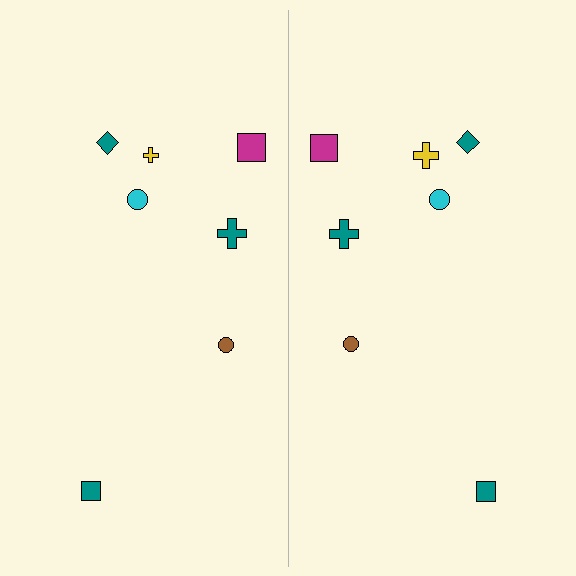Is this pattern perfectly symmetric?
No, the pattern is not perfectly symmetric. The yellow cross on the right side has a different size than its mirror counterpart.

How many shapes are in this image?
There are 14 shapes in this image.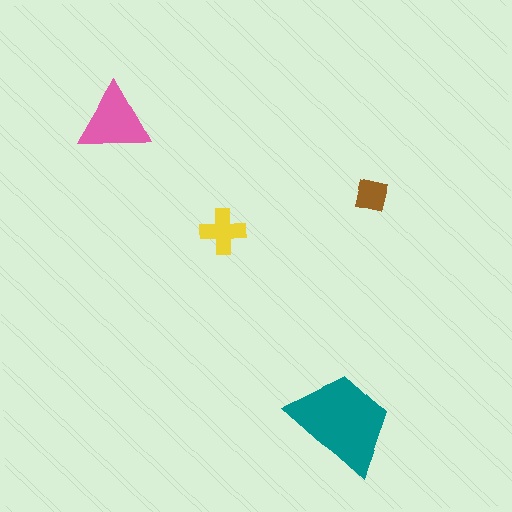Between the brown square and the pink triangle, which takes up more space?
The pink triangle.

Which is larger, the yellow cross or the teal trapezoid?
The teal trapezoid.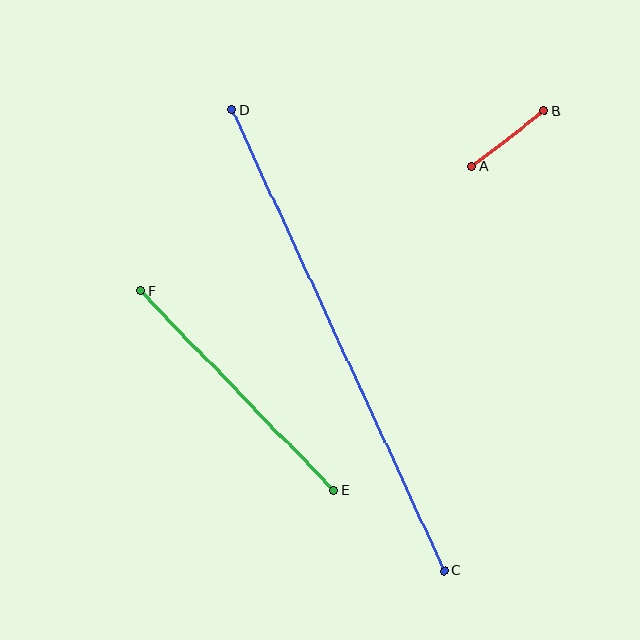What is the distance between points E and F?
The distance is approximately 278 pixels.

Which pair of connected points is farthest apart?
Points C and D are farthest apart.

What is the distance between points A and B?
The distance is approximately 91 pixels.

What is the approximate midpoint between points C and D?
The midpoint is at approximately (338, 340) pixels.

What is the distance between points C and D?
The distance is approximately 507 pixels.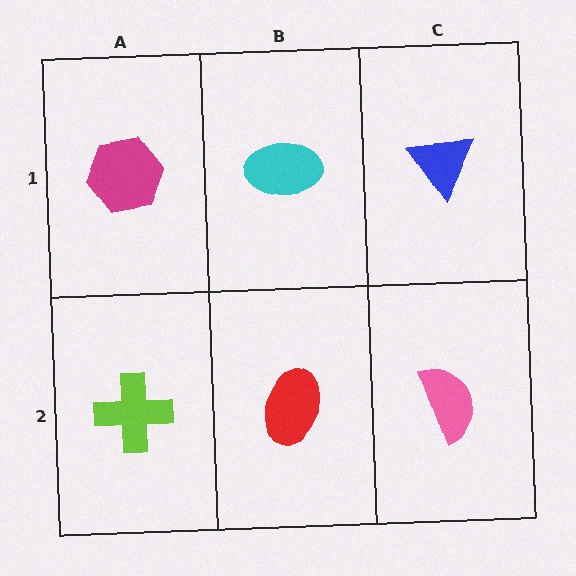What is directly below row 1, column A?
A lime cross.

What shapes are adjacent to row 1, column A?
A lime cross (row 2, column A), a cyan ellipse (row 1, column B).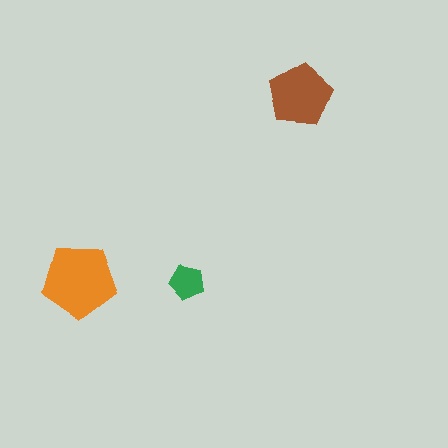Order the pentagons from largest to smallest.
the orange one, the brown one, the green one.